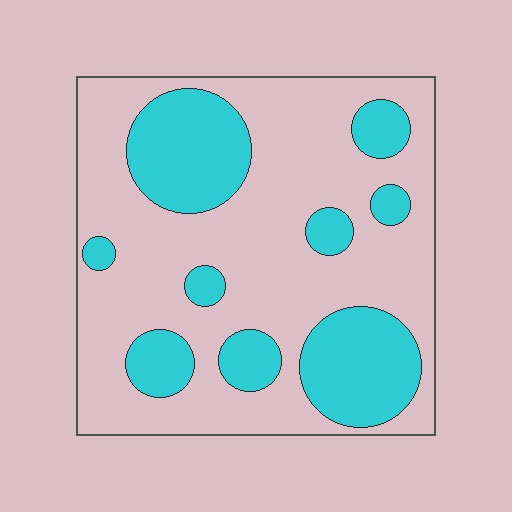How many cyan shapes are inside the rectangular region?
9.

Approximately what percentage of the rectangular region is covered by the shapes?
Approximately 30%.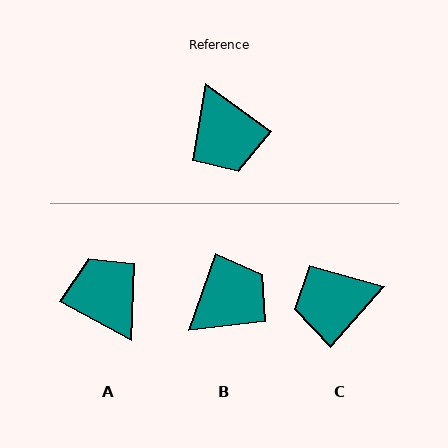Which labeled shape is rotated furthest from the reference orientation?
A, about 173 degrees away.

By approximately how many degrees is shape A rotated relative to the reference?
Approximately 173 degrees clockwise.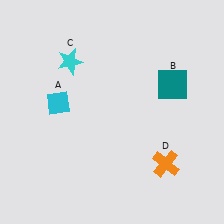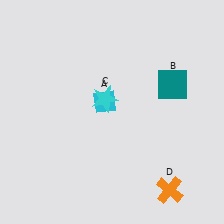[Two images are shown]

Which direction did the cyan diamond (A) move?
The cyan diamond (A) moved right.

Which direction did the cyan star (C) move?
The cyan star (C) moved down.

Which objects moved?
The objects that moved are: the cyan diamond (A), the cyan star (C), the orange cross (D).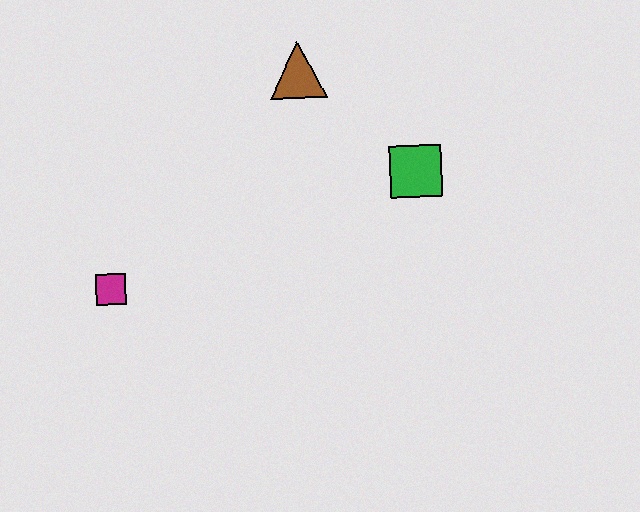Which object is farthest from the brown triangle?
The magenta square is farthest from the brown triangle.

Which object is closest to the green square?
The brown triangle is closest to the green square.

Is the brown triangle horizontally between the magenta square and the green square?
Yes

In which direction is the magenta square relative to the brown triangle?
The magenta square is below the brown triangle.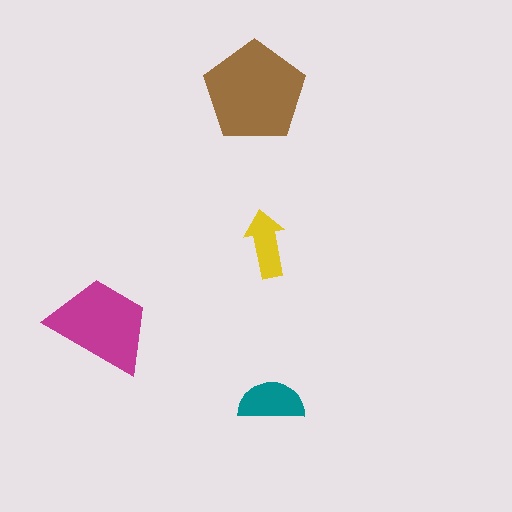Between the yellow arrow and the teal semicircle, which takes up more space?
The teal semicircle.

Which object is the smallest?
The yellow arrow.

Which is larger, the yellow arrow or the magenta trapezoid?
The magenta trapezoid.